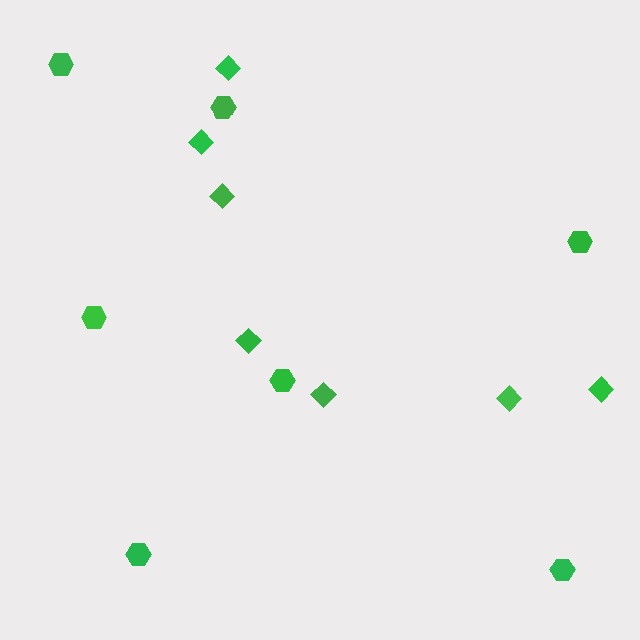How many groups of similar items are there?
There are 2 groups: one group of diamonds (7) and one group of hexagons (7).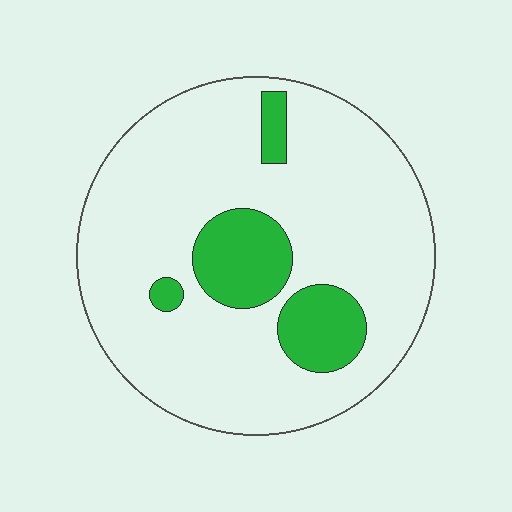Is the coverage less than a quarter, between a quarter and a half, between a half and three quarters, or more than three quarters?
Less than a quarter.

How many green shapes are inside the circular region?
4.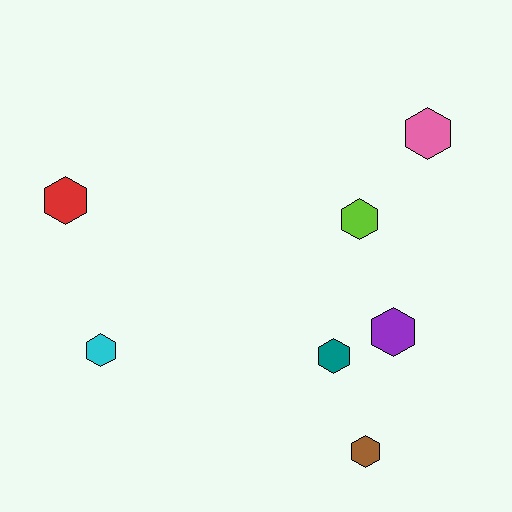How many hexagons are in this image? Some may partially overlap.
There are 7 hexagons.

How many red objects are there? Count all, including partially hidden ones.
There is 1 red object.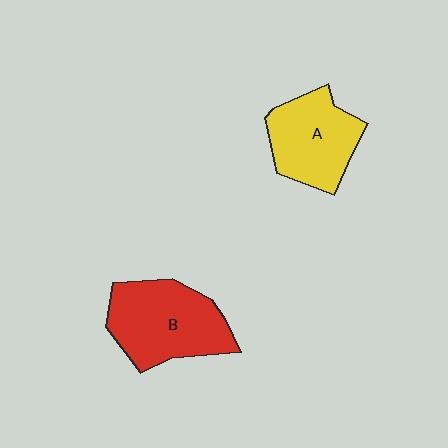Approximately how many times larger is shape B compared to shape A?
Approximately 1.2 times.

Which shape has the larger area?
Shape B (red).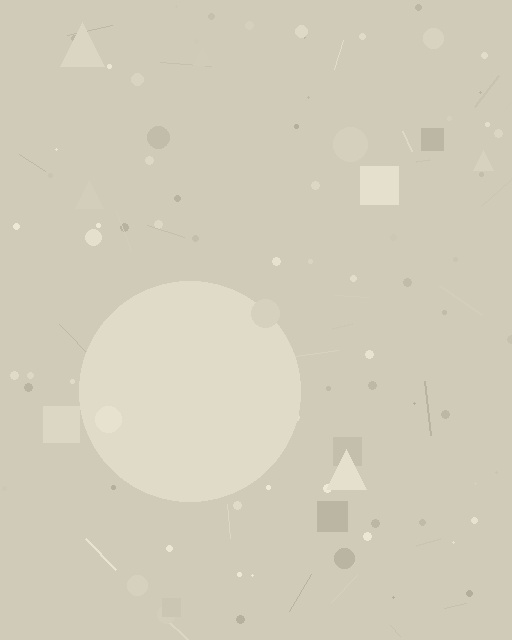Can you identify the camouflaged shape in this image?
The camouflaged shape is a circle.